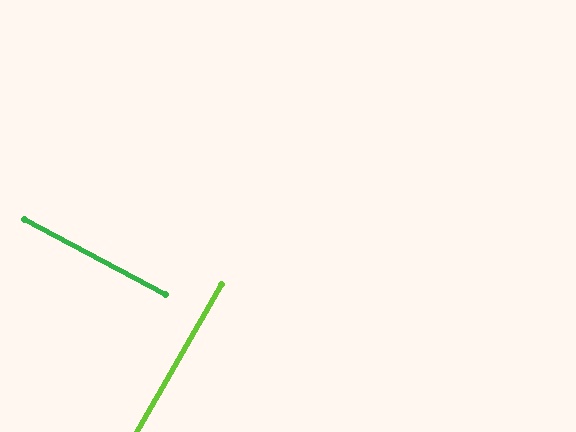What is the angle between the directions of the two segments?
Approximately 88 degrees.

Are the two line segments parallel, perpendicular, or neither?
Perpendicular — they meet at approximately 88°.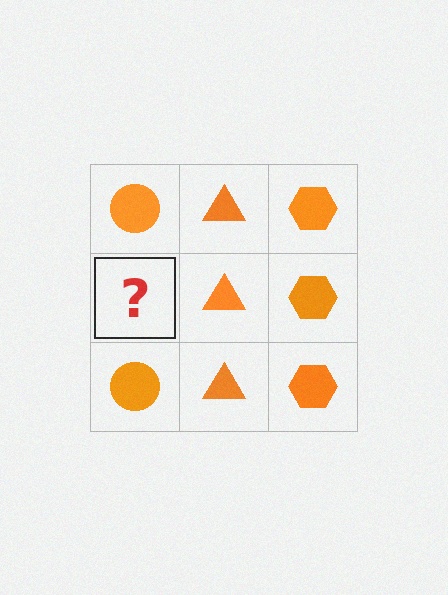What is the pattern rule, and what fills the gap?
The rule is that each column has a consistent shape. The gap should be filled with an orange circle.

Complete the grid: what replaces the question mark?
The question mark should be replaced with an orange circle.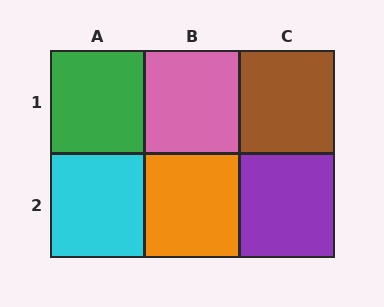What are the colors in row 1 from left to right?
Green, pink, brown.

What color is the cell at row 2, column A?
Cyan.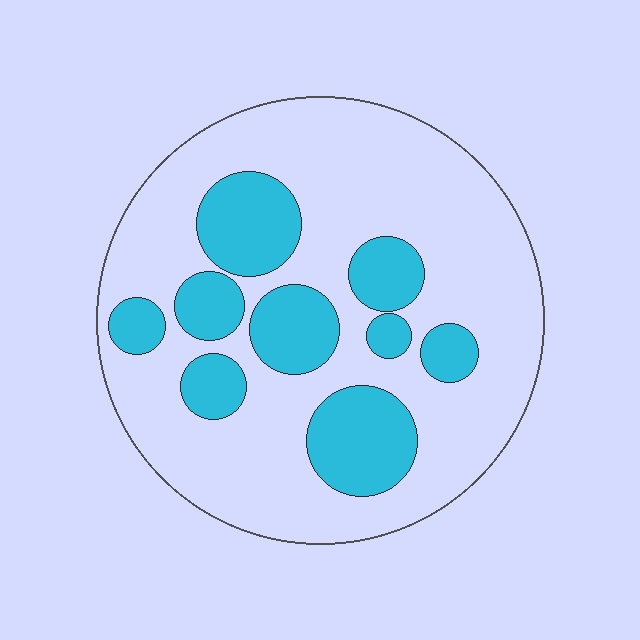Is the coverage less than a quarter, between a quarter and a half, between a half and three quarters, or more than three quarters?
Between a quarter and a half.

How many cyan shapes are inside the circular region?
9.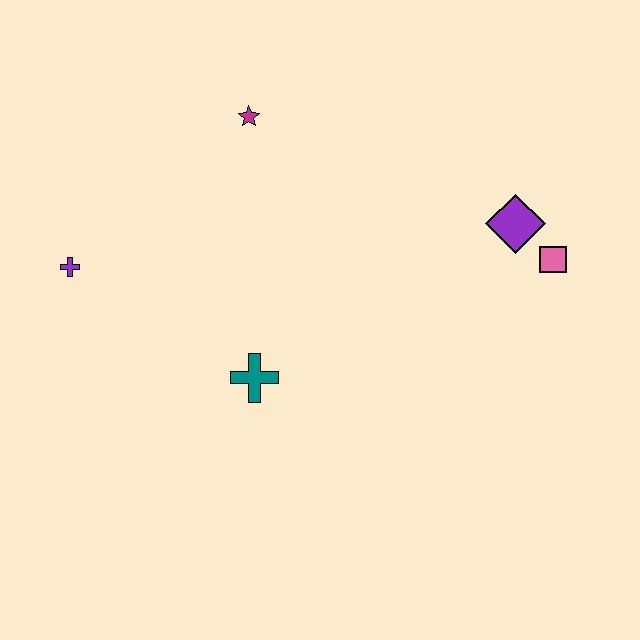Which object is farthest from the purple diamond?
The purple cross is farthest from the purple diamond.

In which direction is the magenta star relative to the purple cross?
The magenta star is to the right of the purple cross.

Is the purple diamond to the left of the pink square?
Yes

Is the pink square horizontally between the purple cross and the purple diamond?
No